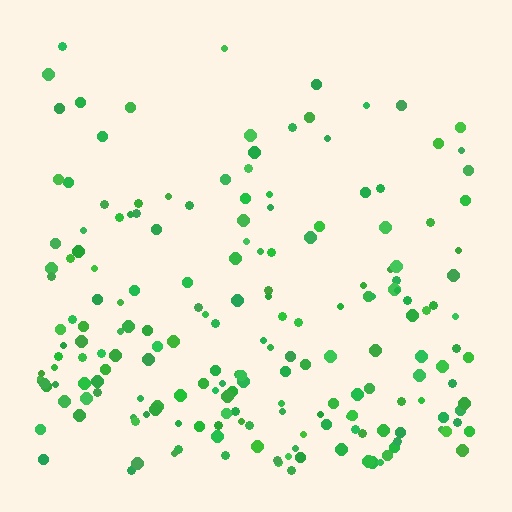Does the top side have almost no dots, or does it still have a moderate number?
Still a moderate number, just noticeably fewer than the bottom.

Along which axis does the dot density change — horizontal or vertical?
Vertical.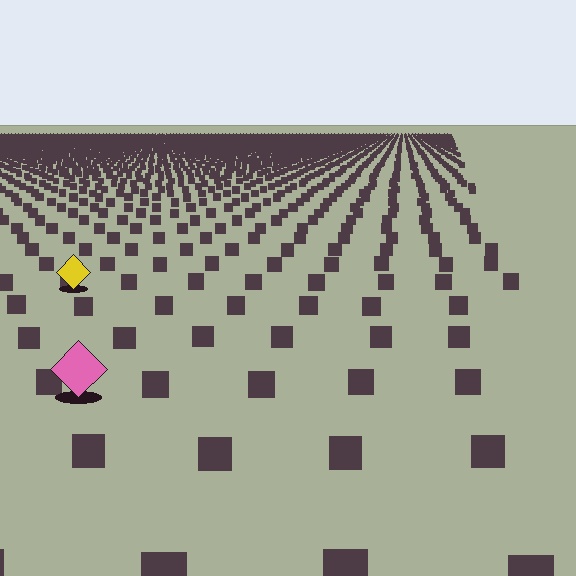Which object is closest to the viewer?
The pink diamond is closest. The texture marks near it are larger and more spread out.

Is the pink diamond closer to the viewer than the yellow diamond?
Yes. The pink diamond is closer — you can tell from the texture gradient: the ground texture is coarser near it.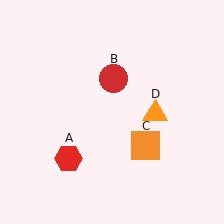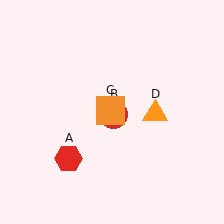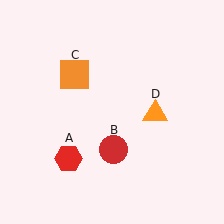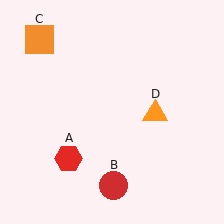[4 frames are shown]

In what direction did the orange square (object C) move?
The orange square (object C) moved up and to the left.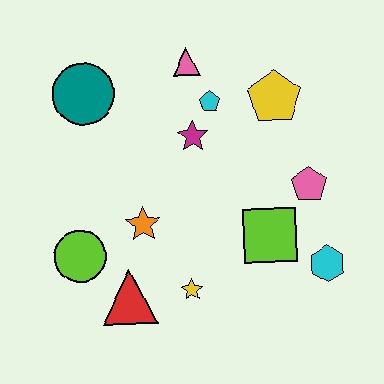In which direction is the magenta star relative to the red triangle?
The magenta star is above the red triangle.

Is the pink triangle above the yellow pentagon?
Yes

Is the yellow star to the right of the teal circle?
Yes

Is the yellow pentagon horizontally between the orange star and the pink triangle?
No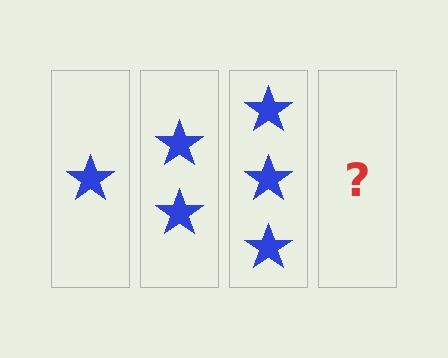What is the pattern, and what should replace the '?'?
The pattern is that each step adds one more star. The '?' should be 4 stars.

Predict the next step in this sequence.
The next step is 4 stars.